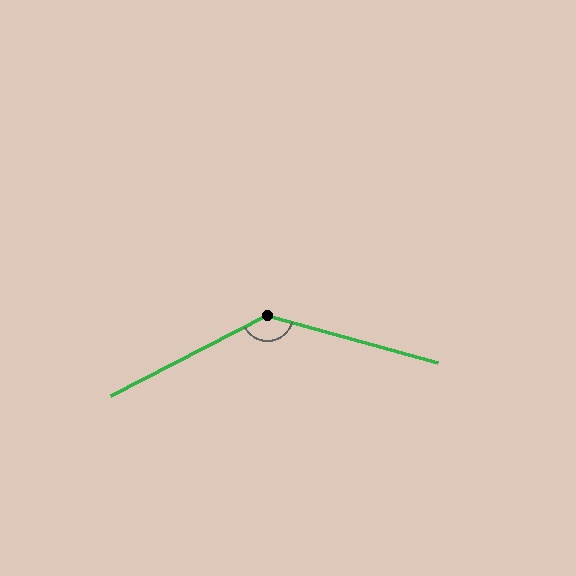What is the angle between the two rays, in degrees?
Approximately 138 degrees.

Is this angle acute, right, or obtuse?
It is obtuse.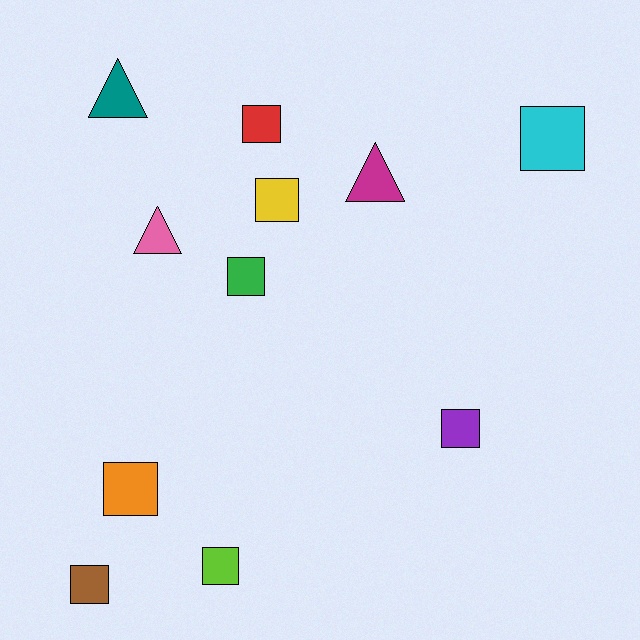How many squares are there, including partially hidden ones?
There are 8 squares.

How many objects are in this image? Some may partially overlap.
There are 11 objects.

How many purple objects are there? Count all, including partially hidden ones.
There is 1 purple object.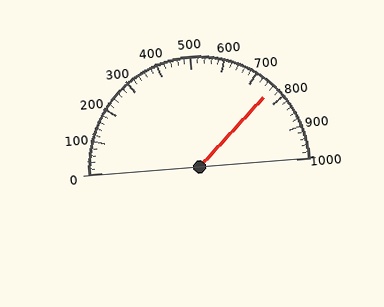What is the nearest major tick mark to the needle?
The nearest major tick mark is 800.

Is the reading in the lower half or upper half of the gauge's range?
The reading is in the upper half of the range (0 to 1000).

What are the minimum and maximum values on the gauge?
The gauge ranges from 0 to 1000.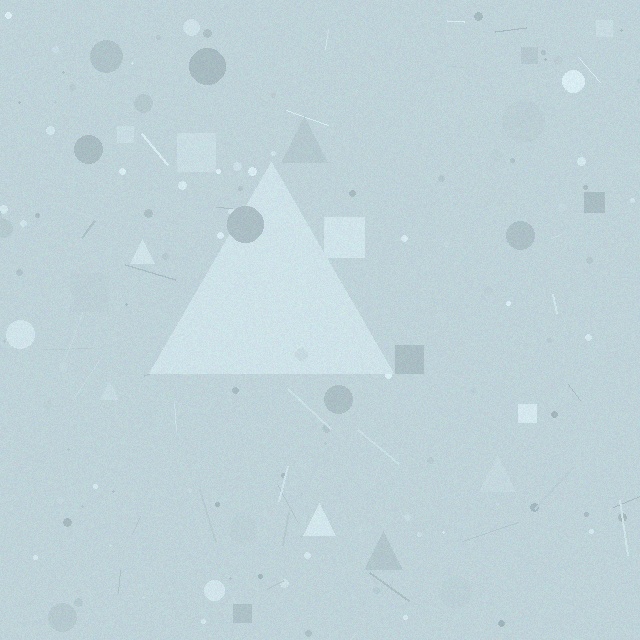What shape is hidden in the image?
A triangle is hidden in the image.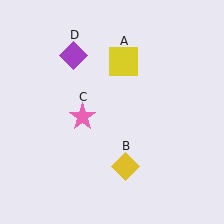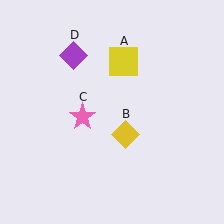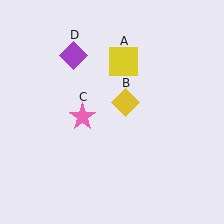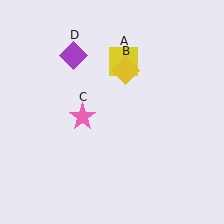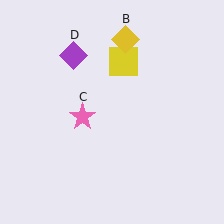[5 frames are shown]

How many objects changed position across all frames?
1 object changed position: yellow diamond (object B).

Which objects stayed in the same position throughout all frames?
Yellow square (object A) and pink star (object C) and purple diamond (object D) remained stationary.